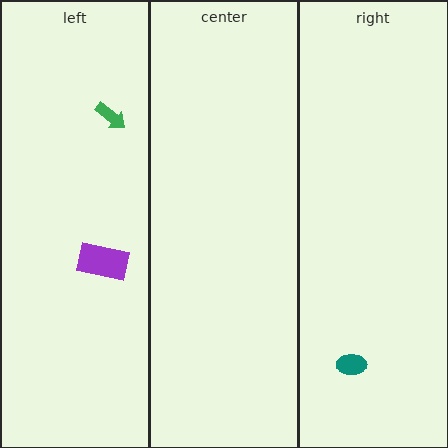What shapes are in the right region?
The teal ellipse.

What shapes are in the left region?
The green arrow, the purple rectangle.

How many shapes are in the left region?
2.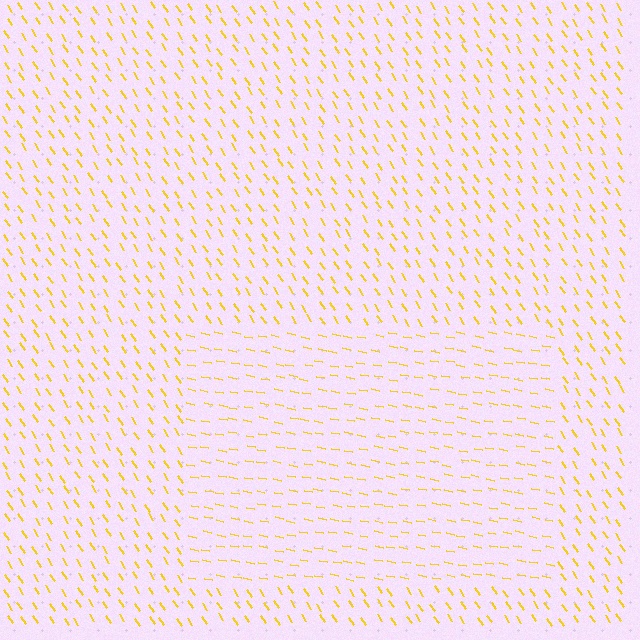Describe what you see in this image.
The image is filled with small yellow line segments. A rectangle region in the image has lines oriented differently from the surrounding lines, creating a visible texture boundary.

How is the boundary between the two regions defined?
The boundary is defined purely by a change in line orientation (approximately 45 degrees difference). All lines are the same color and thickness.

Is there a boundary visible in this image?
Yes, there is a texture boundary formed by a change in line orientation.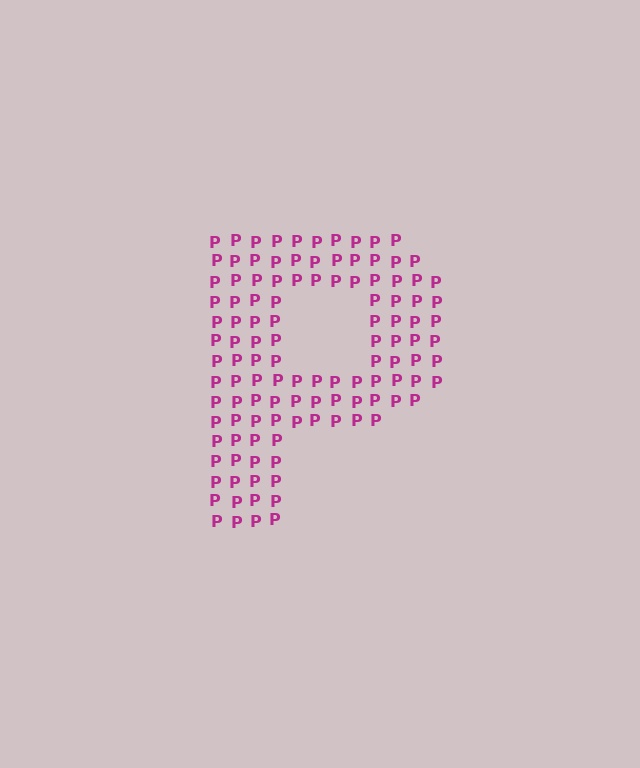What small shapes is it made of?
It is made of small letter P's.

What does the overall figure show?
The overall figure shows the letter P.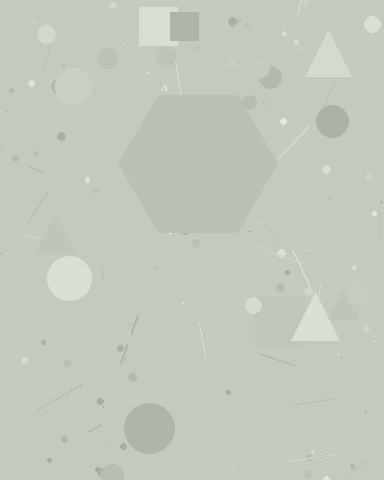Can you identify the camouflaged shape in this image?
The camouflaged shape is a hexagon.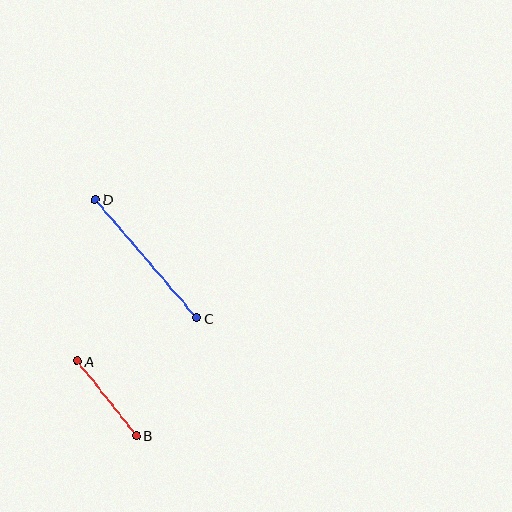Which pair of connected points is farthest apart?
Points C and D are farthest apart.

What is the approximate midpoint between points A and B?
The midpoint is at approximately (107, 398) pixels.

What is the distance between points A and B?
The distance is approximately 95 pixels.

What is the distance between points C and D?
The distance is approximately 156 pixels.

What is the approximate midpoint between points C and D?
The midpoint is at approximately (146, 259) pixels.